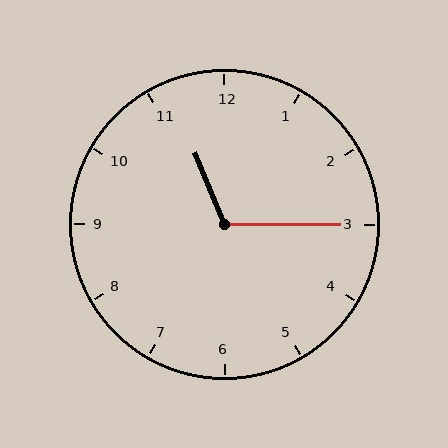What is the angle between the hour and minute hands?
Approximately 112 degrees.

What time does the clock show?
11:15.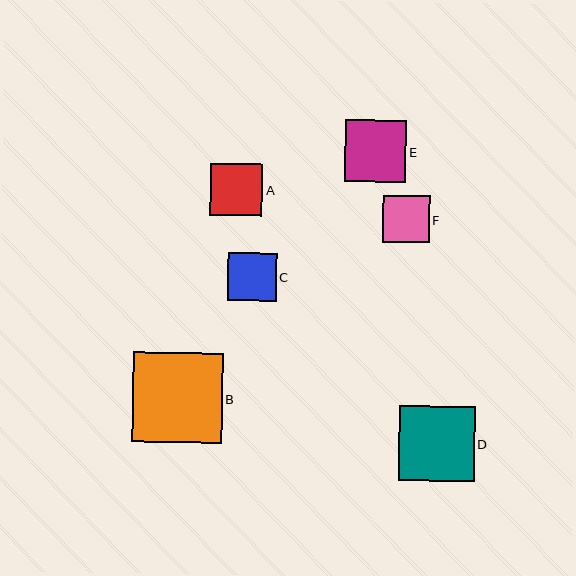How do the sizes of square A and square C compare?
Square A and square C are approximately the same size.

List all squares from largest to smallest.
From largest to smallest: B, D, E, A, C, F.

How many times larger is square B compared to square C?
Square B is approximately 1.8 times the size of square C.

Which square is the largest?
Square B is the largest with a size of approximately 90 pixels.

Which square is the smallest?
Square F is the smallest with a size of approximately 46 pixels.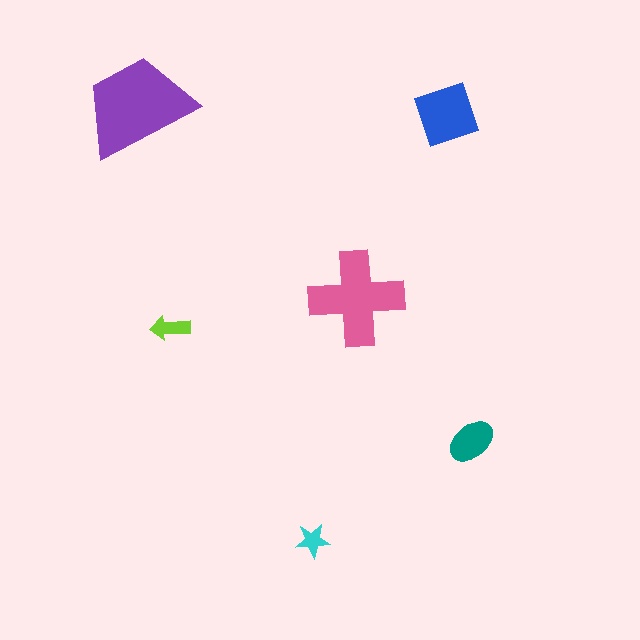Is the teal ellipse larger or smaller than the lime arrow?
Larger.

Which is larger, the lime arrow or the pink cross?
The pink cross.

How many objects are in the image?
There are 6 objects in the image.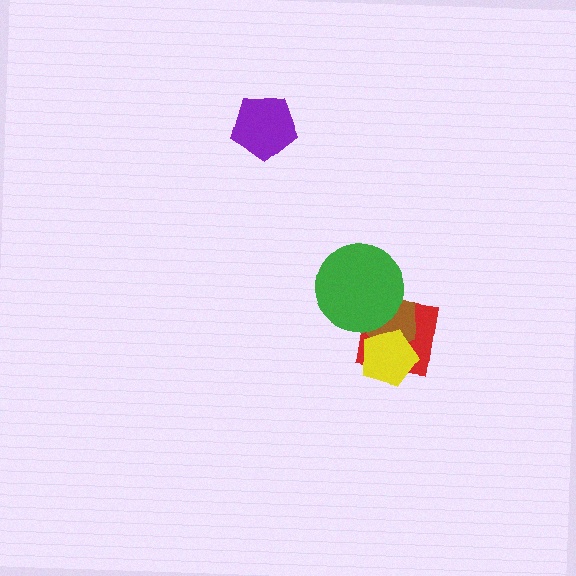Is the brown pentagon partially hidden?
Yes, it is partially covered by another shape.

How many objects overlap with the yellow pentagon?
2 objects overlap with the yellow pentagon.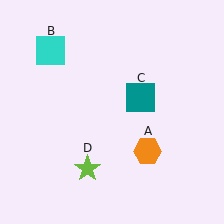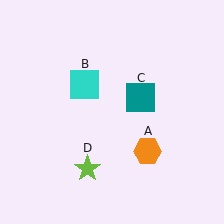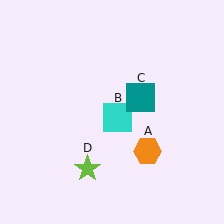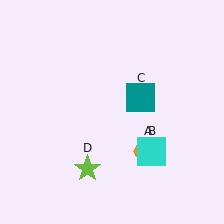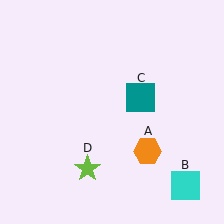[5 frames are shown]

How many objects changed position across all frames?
1 object changed position: cyan square (object B).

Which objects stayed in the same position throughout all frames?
Orange hexagon (object A) and teal square (object C) and lime star (object D) remained stationary.